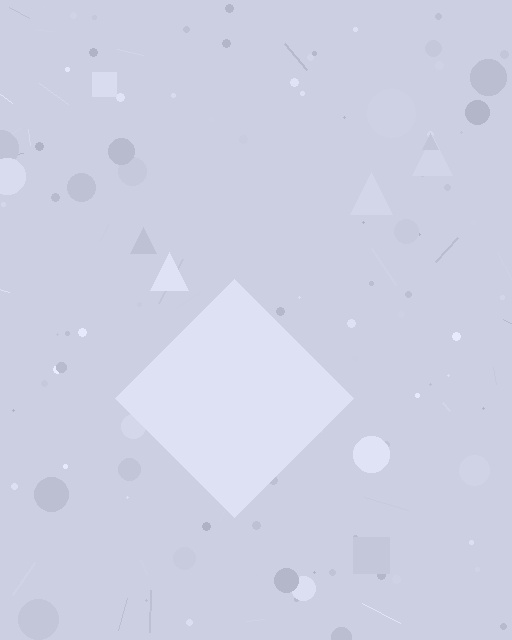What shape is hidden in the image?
A diamond is hidden in the image.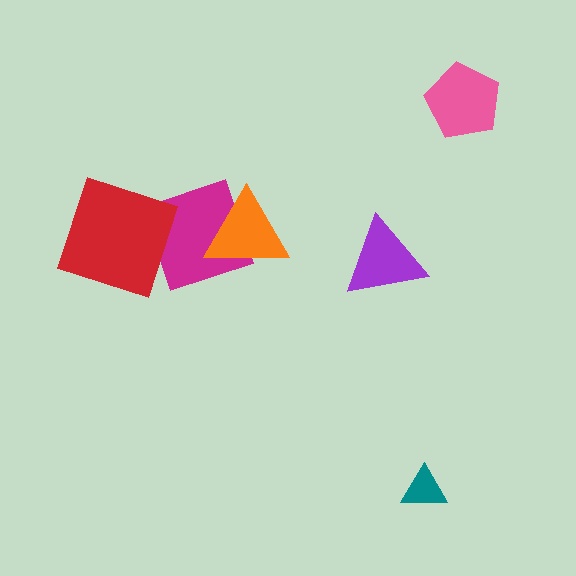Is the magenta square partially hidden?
Yes, it is partially covered by another shape.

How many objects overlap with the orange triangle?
1 object overlaps with the orange triangle.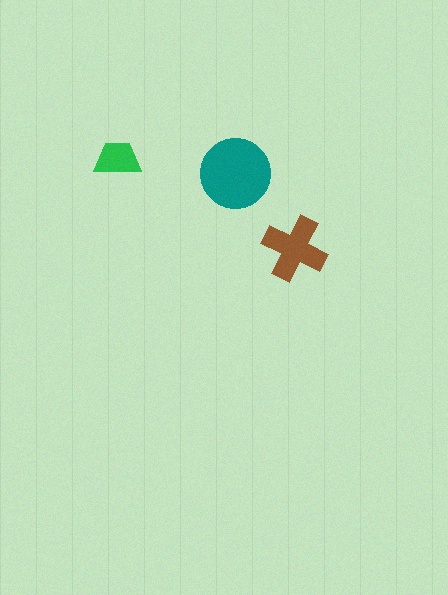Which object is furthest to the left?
The green trapezoid is leftmost.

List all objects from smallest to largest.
The green trapezoid, the brown cross, the teal circle.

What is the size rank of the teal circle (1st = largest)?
1st.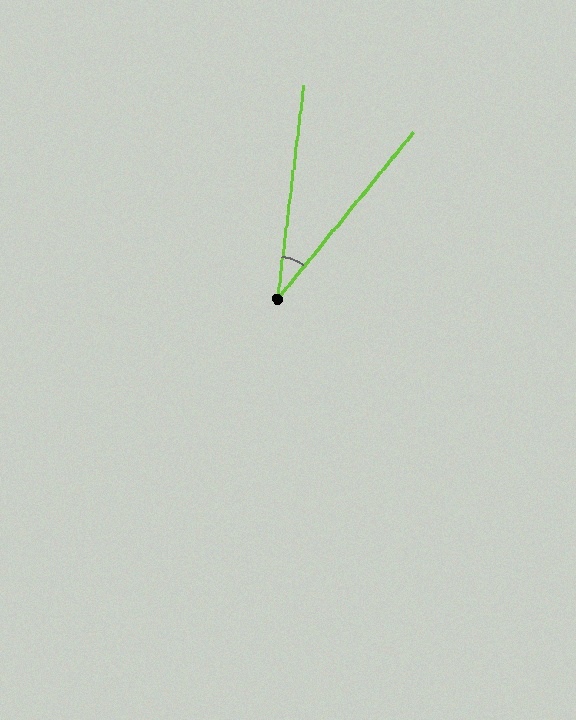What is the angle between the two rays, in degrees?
Approximately 32 degrees.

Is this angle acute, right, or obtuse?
It is acute.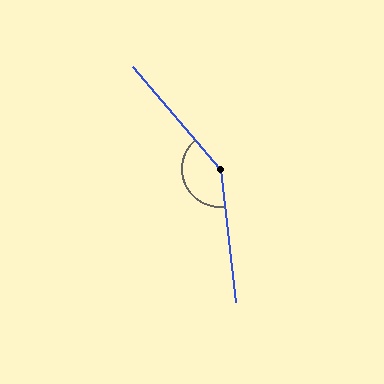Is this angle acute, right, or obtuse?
It is obtuse.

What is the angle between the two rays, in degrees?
Approximately 146 degrees.